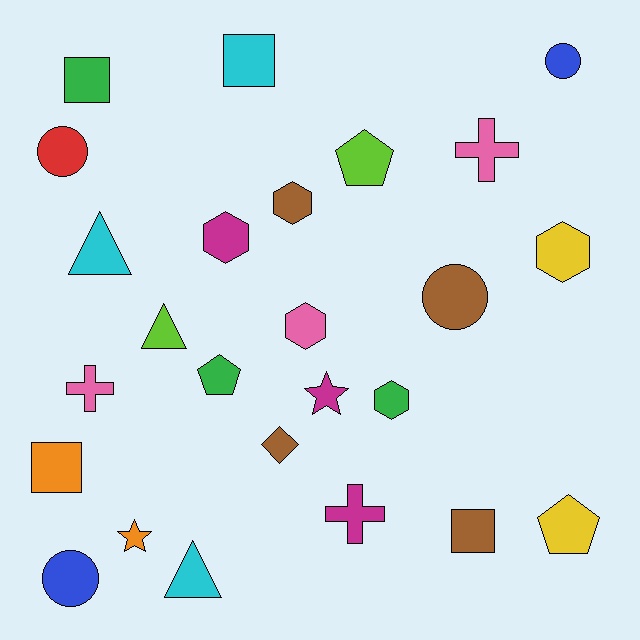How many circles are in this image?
There are 4 circles.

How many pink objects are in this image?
There are 3 pink objects.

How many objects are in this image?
There are 25 objects.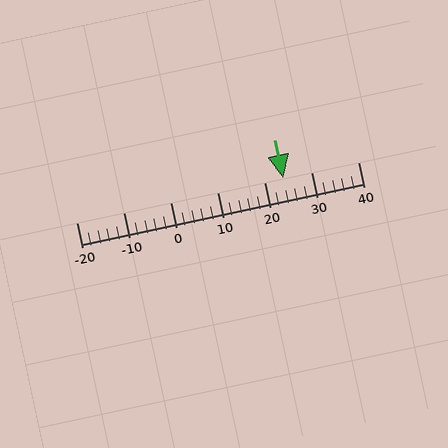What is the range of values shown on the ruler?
The ruler shows values from -20 to 40.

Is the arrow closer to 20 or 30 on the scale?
The arrow is closer to 20.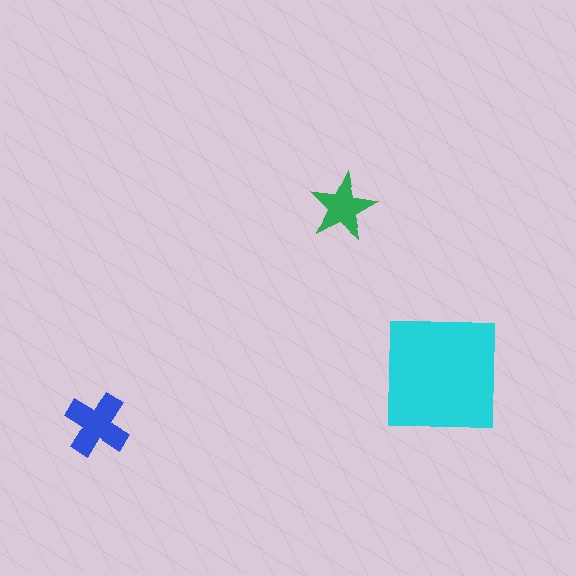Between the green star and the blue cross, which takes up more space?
The blue cross.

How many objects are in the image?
There are 3 objects in the image.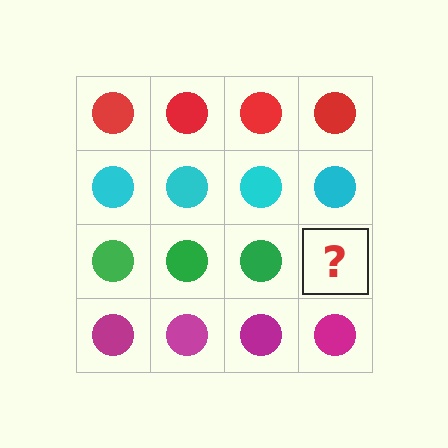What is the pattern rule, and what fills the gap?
The rule is that each row has a consistent color. The gap should be filled with a green circle.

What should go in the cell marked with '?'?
The missing cell should contain a green circle.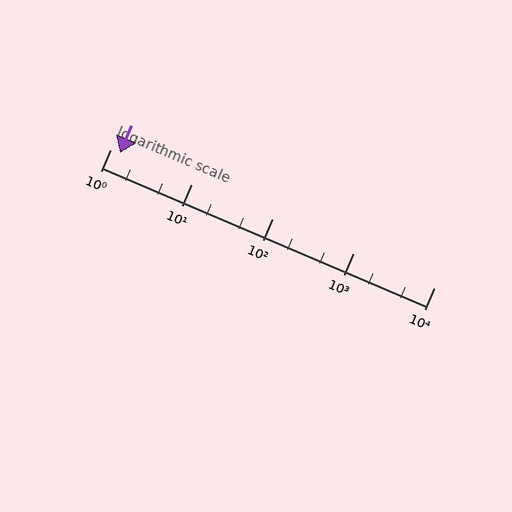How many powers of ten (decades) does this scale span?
The scale spans 4 decades, from 1 to 10000.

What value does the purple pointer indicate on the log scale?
The pointer indicates approximately 1.3.